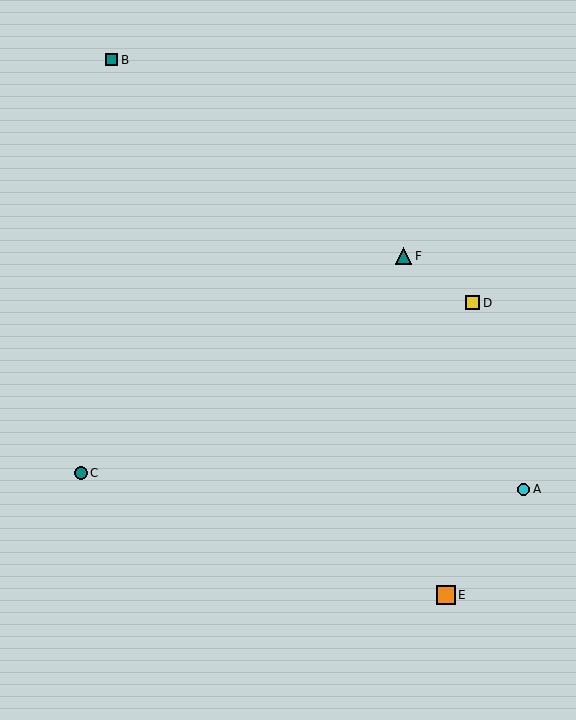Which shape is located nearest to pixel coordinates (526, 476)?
The cyan circle (labeled A) at (524, 489) is nearest to that location.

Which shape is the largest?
The orange square (labeled E) is the largest.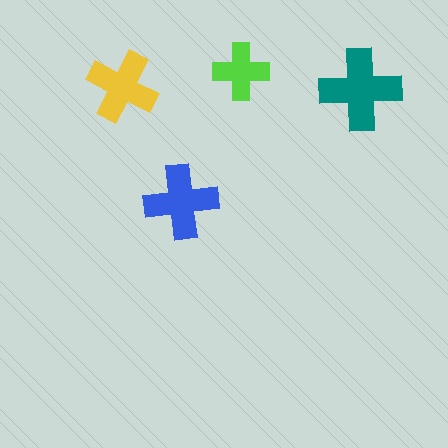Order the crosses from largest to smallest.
the teal one, the blue one, the yellow one, the lime one.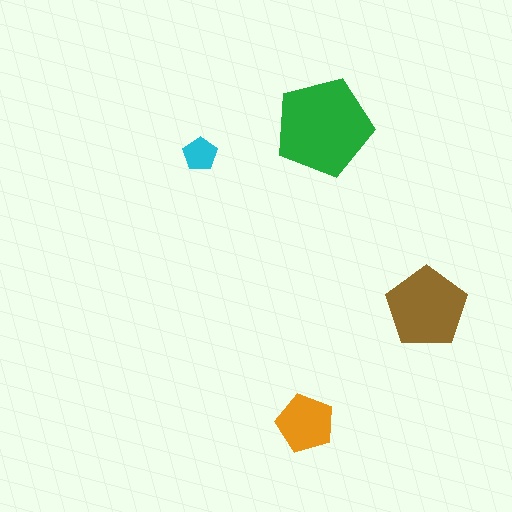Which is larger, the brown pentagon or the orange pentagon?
The brown one.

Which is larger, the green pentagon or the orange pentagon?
The green one.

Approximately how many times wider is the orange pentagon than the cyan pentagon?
About 1.5 times wider.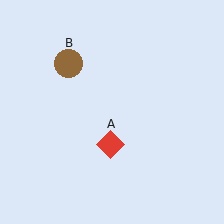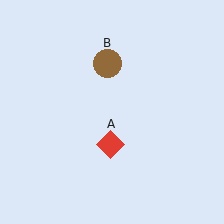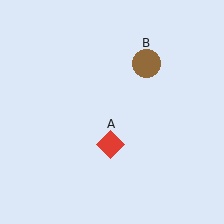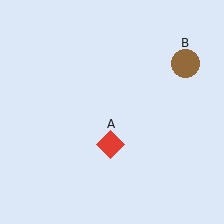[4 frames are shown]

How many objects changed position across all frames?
1 object changed position: brown circle (object B).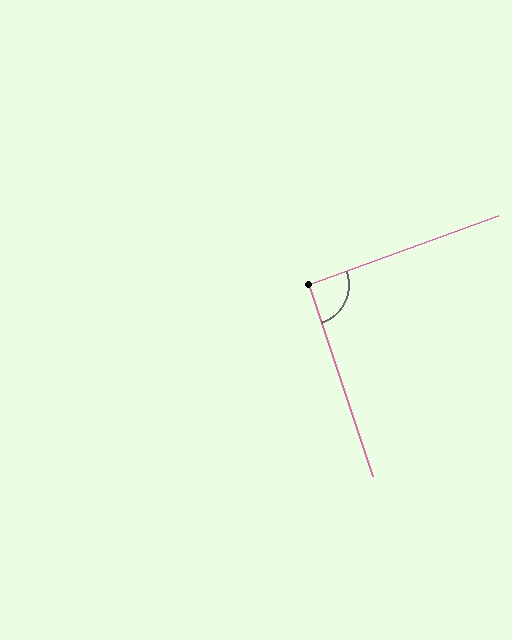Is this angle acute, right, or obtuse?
It is approximately a right angle.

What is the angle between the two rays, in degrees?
Approximately 92 degrees.